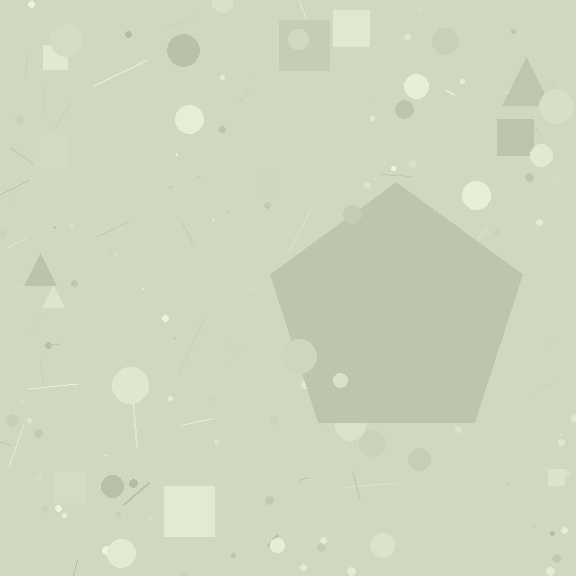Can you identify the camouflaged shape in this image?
The camouflaged shape is a pentagon.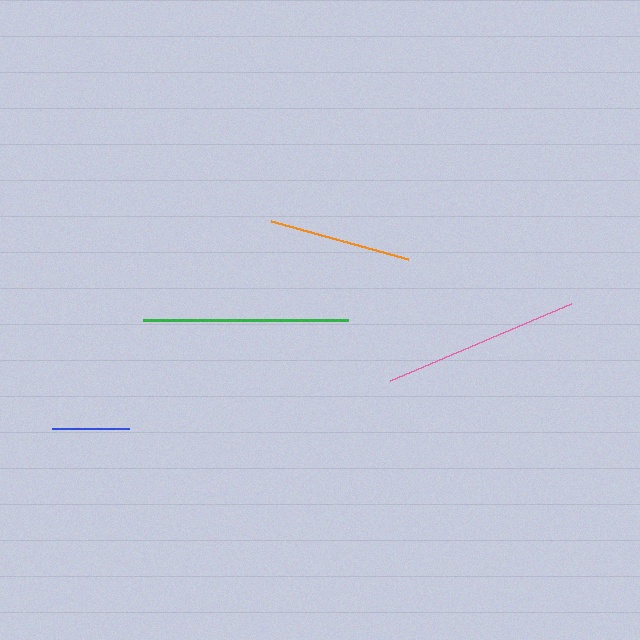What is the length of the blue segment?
The blue segment is approximately 77 pixels long.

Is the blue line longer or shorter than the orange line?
The orange line is longer than the blue line.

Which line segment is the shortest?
The blue line is the shortest at approximately 77 pixels.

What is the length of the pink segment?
The pink segment is approximately 197 pixels long.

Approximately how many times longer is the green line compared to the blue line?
The green line is approximately 2.7 times the length of the blue line.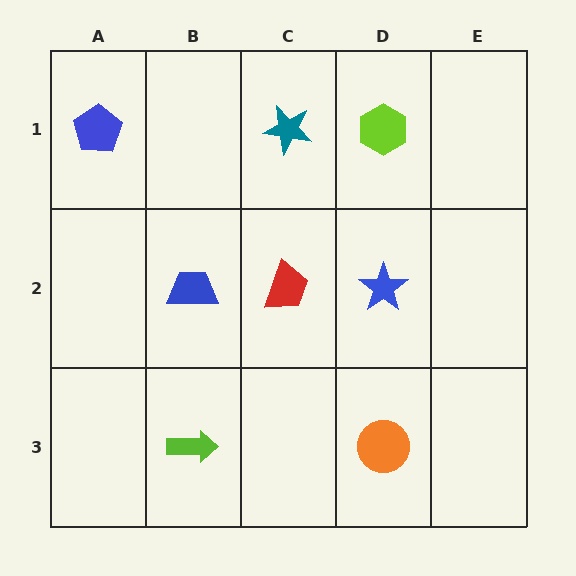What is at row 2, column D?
A blue star.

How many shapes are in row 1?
3 shapes.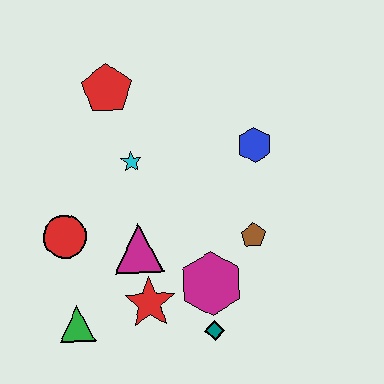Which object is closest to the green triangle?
The red star is closest to the green triangle.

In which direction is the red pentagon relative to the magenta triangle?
The red pentagon is above the magenta triangle.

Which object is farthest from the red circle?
The blue hexagon is farthest from the red circle.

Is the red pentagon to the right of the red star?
No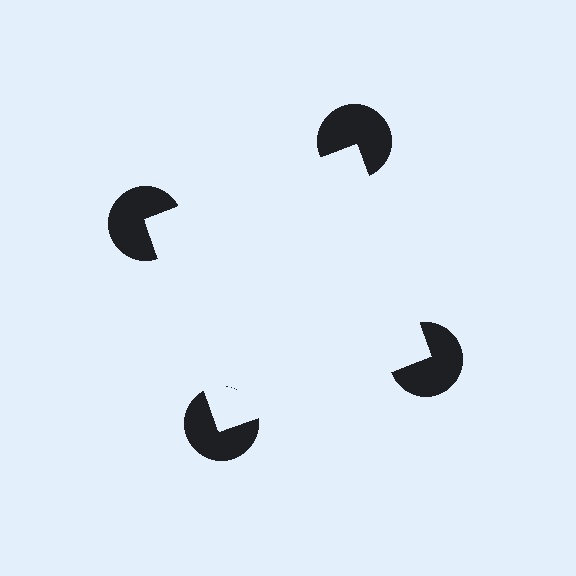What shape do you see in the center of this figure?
An illusory square — its edges are inferred from the aligned wedge cuts in the pac-man discs, not physically drawn.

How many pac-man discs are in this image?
There are 4 — one at each vertex of the illusory square.